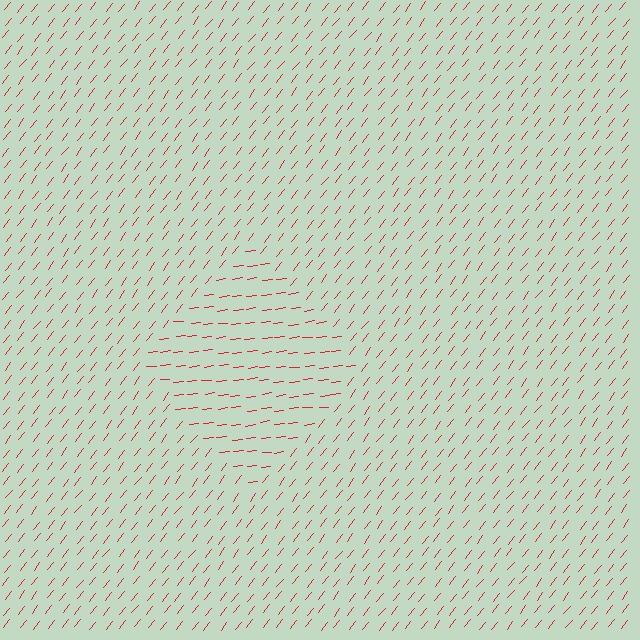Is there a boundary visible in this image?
Yes, there is a texture boundary formed by a change in line orientation.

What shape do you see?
I see a diamond.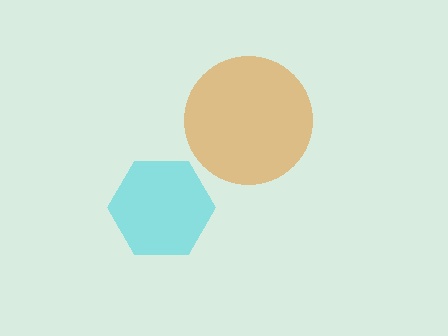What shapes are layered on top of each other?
The layered shapes are: an orange circle, a cyan hexagon.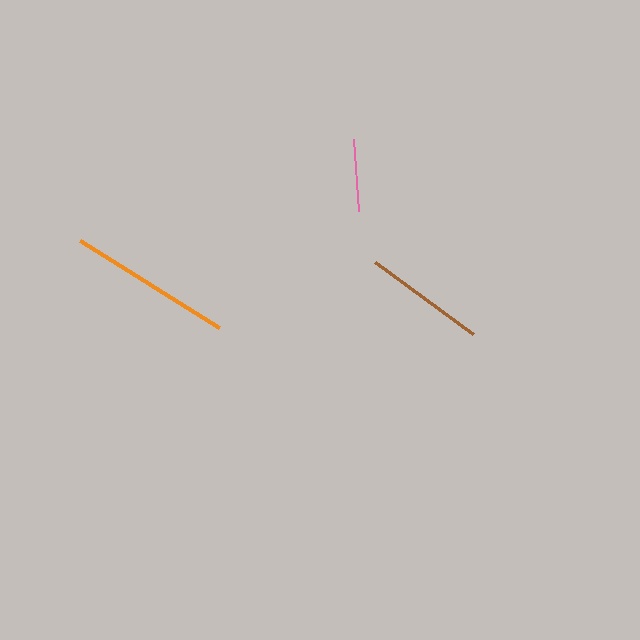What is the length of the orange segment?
The orange segment is approximately 164 pixels long.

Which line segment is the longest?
The orange line is the longest at approximately 164 pixels.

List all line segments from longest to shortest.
From longest to shortest: orange, brown, pink.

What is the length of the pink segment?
The pink segment is approximately 73 pixels long.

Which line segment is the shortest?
The pink line is the shortest at approximately 73 pixels.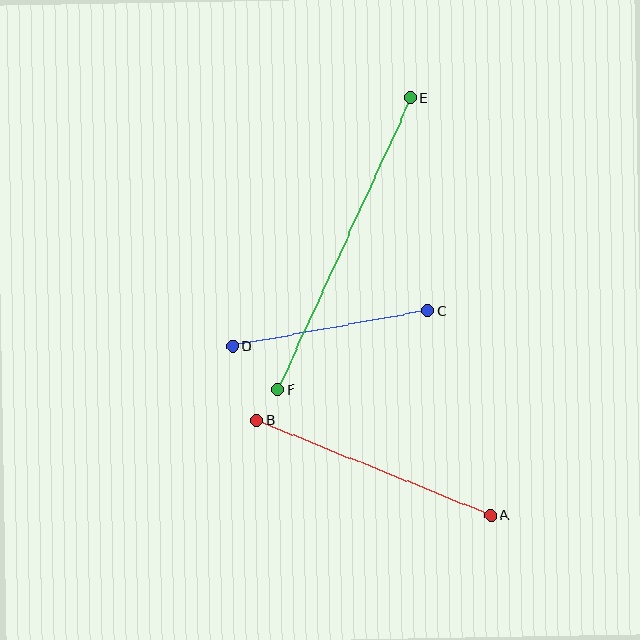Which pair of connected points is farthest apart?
Points E and F are farthest apart.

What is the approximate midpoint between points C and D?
The midpoint is at approximately (330, 329) pixels.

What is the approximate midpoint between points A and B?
The midpoint is at approximately (374, 468) pixels.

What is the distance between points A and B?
The distance is approximately 253 pixels.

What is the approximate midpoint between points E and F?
The midpoint is at approximately (344, 244) pixels.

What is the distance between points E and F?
The distance is approximately 320 pixels.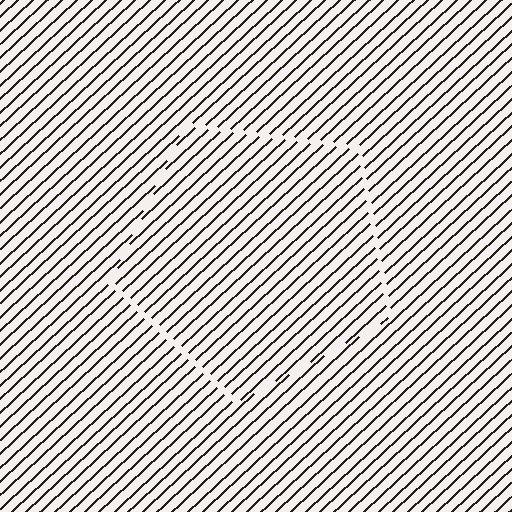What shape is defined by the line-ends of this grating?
An illusory pentagon. The interior of the shape contains the same grating, shifted by half a period — the contour is defined by the phase discontinuity where line-ends from the inner and outer gratings abut.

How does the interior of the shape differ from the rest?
The interior of the shape contains the same grating, shifted by half a period — the contour is defined by the phase discontinuity where line-ends from the inner and outer gratings abut.